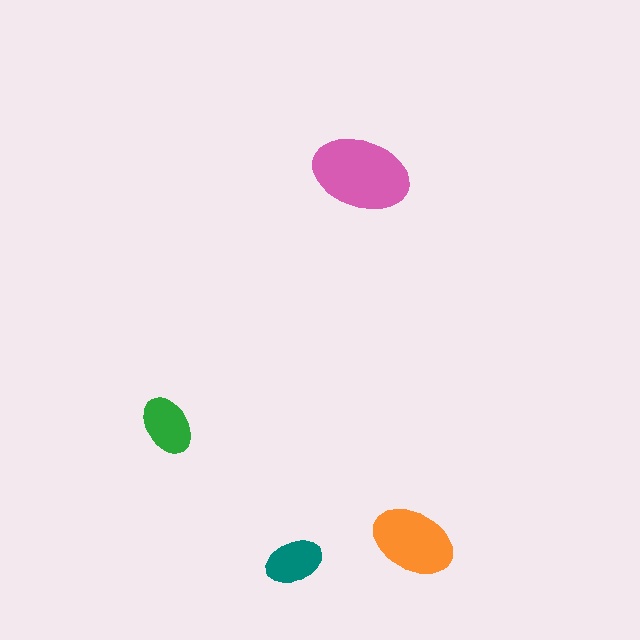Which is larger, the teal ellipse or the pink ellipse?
The pink one.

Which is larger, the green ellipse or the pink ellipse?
The pink one.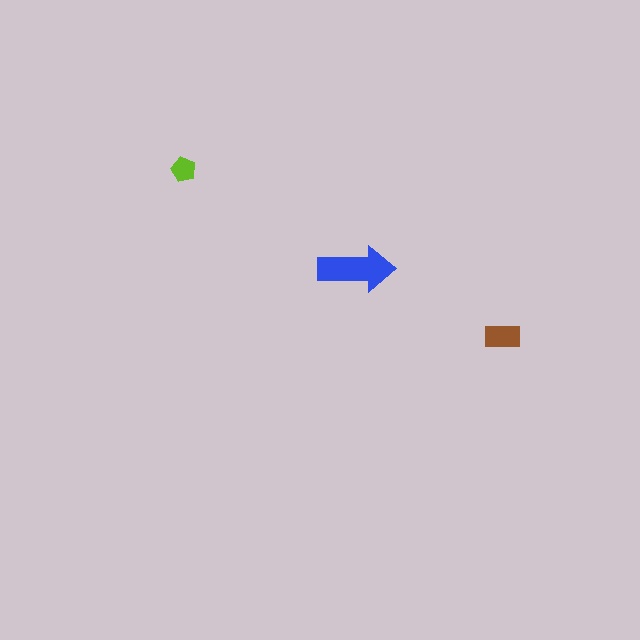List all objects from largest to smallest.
The blue arrow, the brown rectangle, the lime pentagon.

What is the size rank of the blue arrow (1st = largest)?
1st.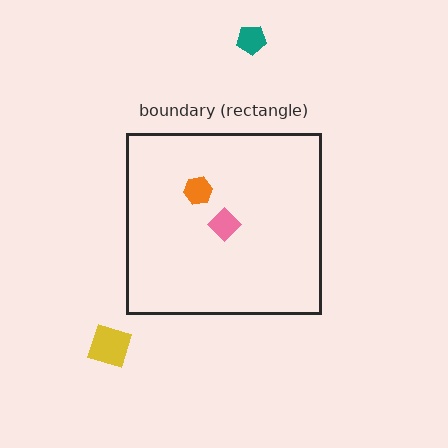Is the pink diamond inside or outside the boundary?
Inside.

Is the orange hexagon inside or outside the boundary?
Inside.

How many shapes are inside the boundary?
2 inside, 2 outside.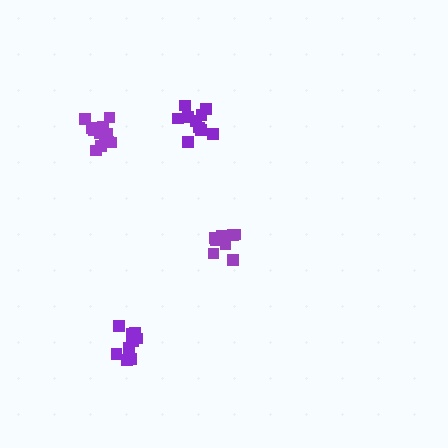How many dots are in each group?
Group 1: 13 dots, Group 2: 10 dots, Group 3: 8 dots, Group 4: 10 dots (41 total).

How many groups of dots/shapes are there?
There are 4 groups.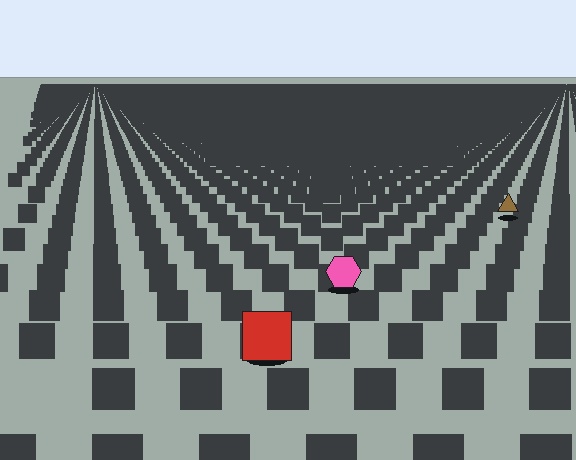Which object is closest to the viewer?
The red square is closest. The texture marks near it are larger and more spread out.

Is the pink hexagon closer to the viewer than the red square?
No. The red square is closer — you can tell from the texture gradient: the ground texture is coarser near it.